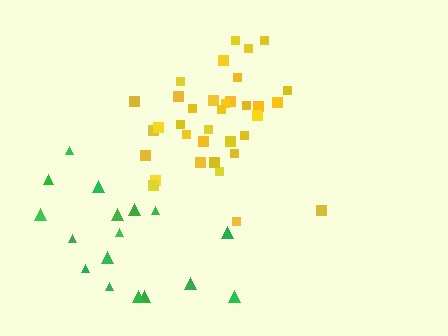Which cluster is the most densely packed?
Yellow.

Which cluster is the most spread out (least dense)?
Green.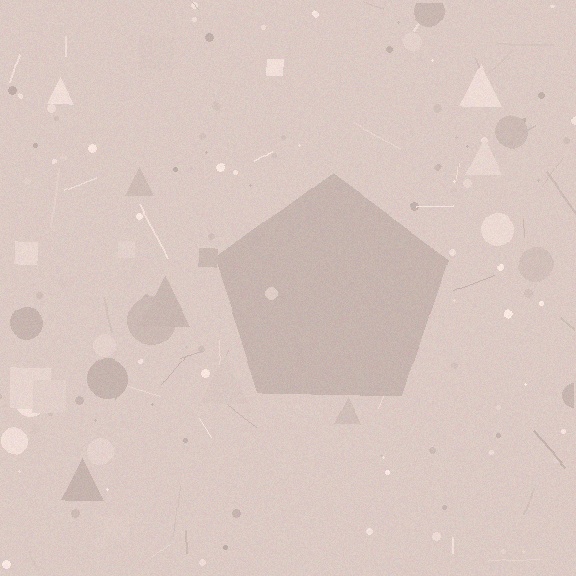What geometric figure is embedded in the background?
A pentagon is embedded in the background.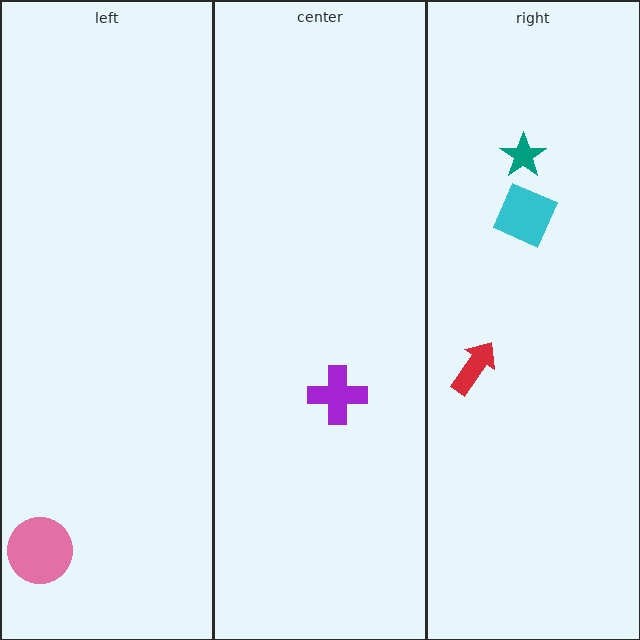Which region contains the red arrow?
The right region.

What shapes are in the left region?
The pink circle.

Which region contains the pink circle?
The left region.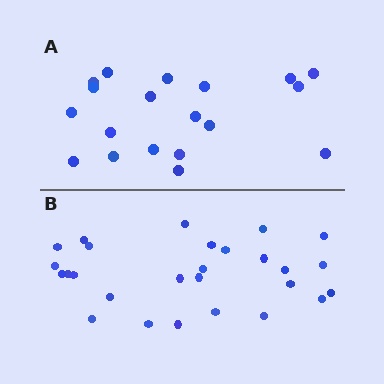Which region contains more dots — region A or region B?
Region B (the bottom region) has more dots.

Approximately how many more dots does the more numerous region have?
Region B has roughly 8 or so more dots than region A.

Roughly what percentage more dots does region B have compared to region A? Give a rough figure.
About 40% more.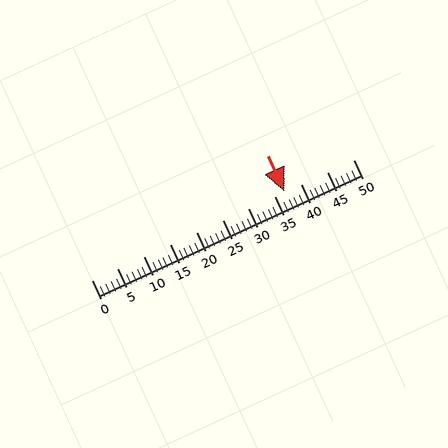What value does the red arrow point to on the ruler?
The red arrow points to approximately 37.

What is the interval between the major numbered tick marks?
The major tick marks are spaced 5 units apart.